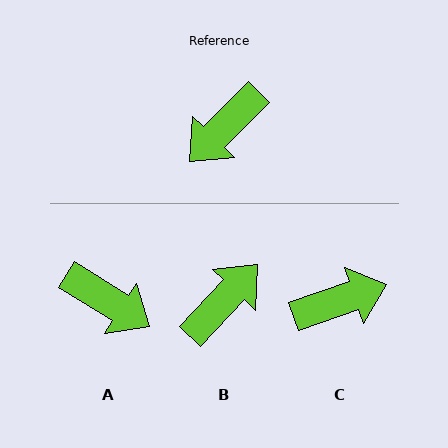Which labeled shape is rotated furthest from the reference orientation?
B, about 178 degrees away.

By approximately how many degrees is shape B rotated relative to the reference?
Approximately 178 degrees clockwise.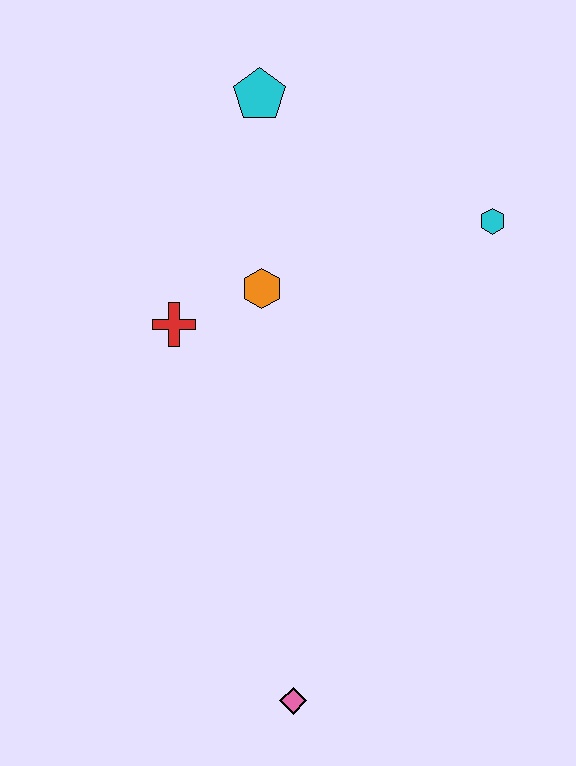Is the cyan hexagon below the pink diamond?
No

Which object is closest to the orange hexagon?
The red cross is closest to the orange hexagon.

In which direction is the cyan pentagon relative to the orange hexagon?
The cyan pentagon is above the orange hexagon.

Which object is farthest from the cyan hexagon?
The pink diamond is farthest from the cyan hexagon.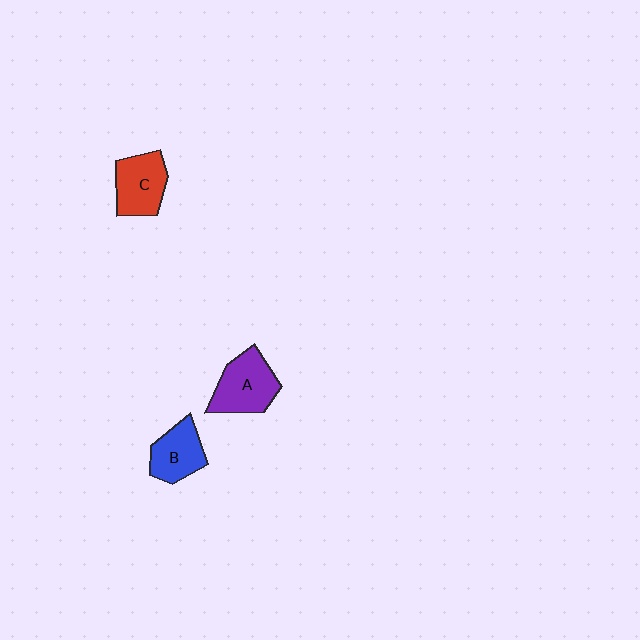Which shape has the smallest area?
Shape B (blue).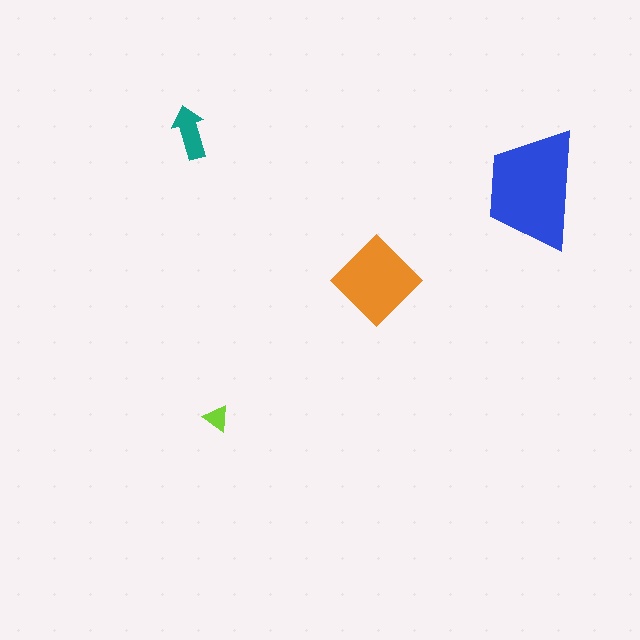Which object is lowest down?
The lime triangle is bottommost.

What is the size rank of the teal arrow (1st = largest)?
3rd.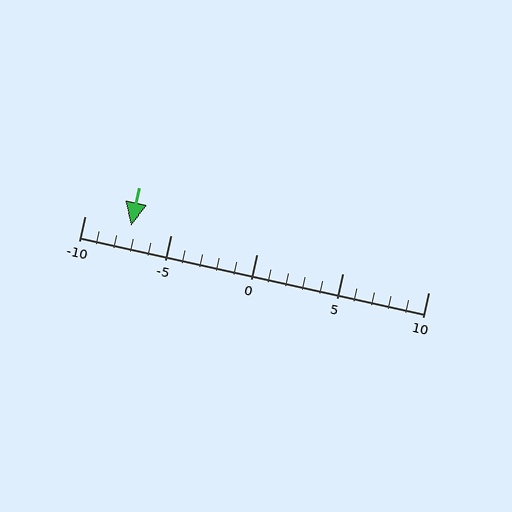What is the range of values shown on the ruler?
The ruler shows values from -10 to 10.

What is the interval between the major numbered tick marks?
The major tick marks are spaced 5 units apart.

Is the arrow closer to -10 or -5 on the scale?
The arrow is closer to -5.